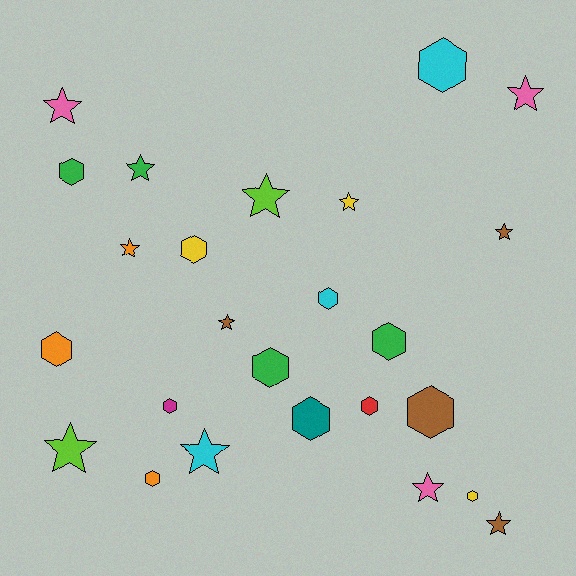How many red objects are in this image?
There is 1 red object.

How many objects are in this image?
There are 25 objects.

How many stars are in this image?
There are 12 stars.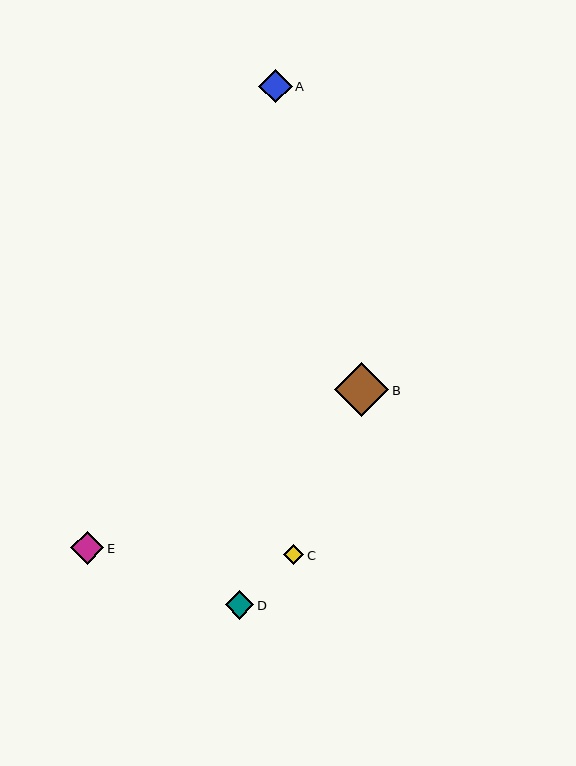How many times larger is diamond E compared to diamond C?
Diamond E is approximately 1.7 times the size of diamond C.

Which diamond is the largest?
Diamond B is the largest with a size of approximately 54 pixels.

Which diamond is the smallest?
Diamond C is the smallest with a size of approximately 20 pixels.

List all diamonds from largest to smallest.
From largest to smallest: B, E, A, D, C.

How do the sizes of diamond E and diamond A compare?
Diamond E and diamond A are approximately the same size.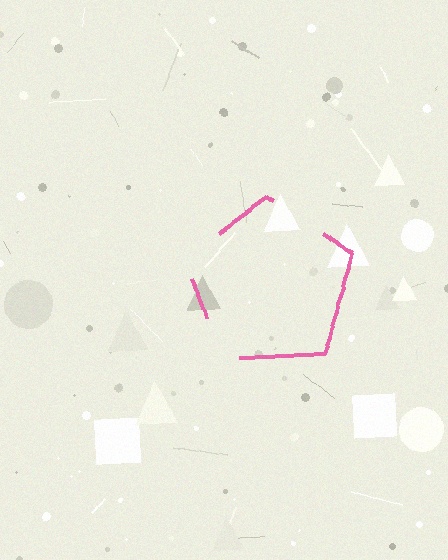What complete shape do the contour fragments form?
The contour fragments form a pentagon.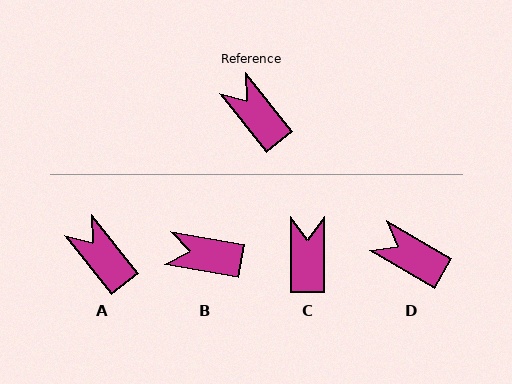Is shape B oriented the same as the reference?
No, it is off by about 41 degrees.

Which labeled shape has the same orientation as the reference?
A.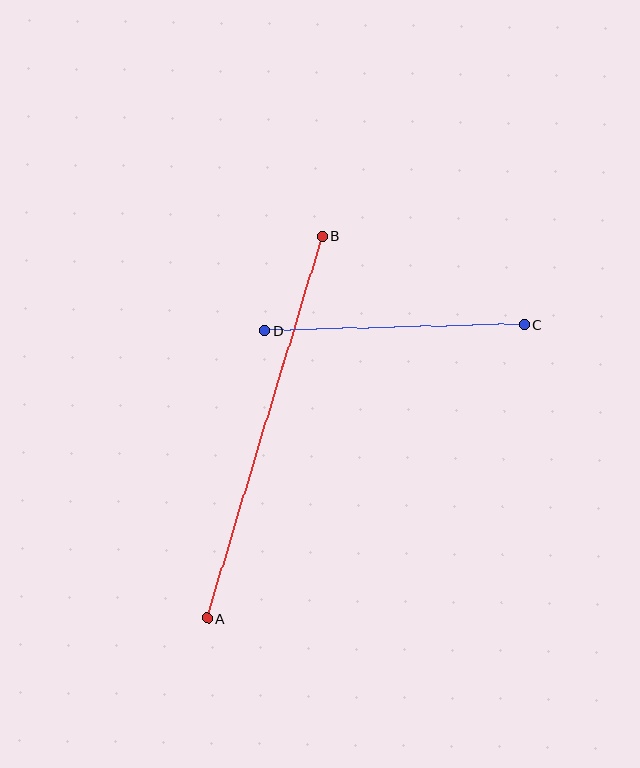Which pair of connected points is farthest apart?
Points A and B are farthest apart.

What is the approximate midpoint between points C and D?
The midpoint is at approximately (394, 328) pixels.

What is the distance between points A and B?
The distance is approximately 399 pixels.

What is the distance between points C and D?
The distance is approximately 260 pixels.